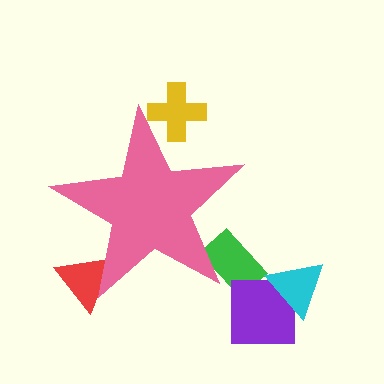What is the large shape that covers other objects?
A pink star.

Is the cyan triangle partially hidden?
No, the cyan triangle is fully visible.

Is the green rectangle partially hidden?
Yes, the green rectangle is partially hidden behind the pink star.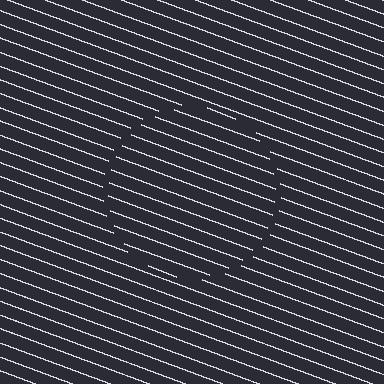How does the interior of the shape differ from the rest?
The interior of the shape contains the same grating, shifted by half a period — the contour is defined by the phase discontinuity where line-ends from the inner and outer gratings abut.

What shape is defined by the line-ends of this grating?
An illusory circle. The interior of the shape contains the same grating, shifted by half a period — the contour is defined by the phase discontinuity where line-ends from the inner and outer gratings abut.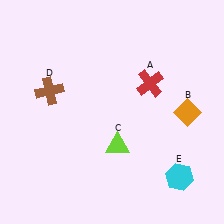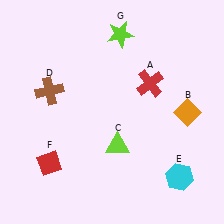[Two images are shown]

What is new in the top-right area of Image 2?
A lime star (G) was added in the top-right area of Image 2.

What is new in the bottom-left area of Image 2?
A red diamond (F) was added in the bottom-left area of Image 2.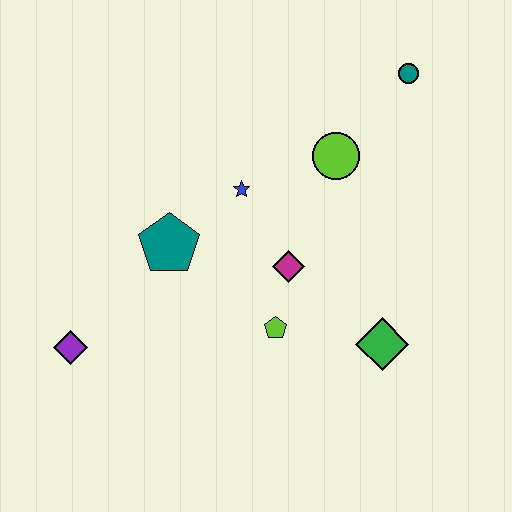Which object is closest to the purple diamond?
The teal pentagon is closest to the purple diamond.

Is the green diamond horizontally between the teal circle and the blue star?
Yes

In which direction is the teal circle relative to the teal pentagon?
The teal circle is to the right of the teal pentagon.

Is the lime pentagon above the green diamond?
Yes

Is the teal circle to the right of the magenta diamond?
Yes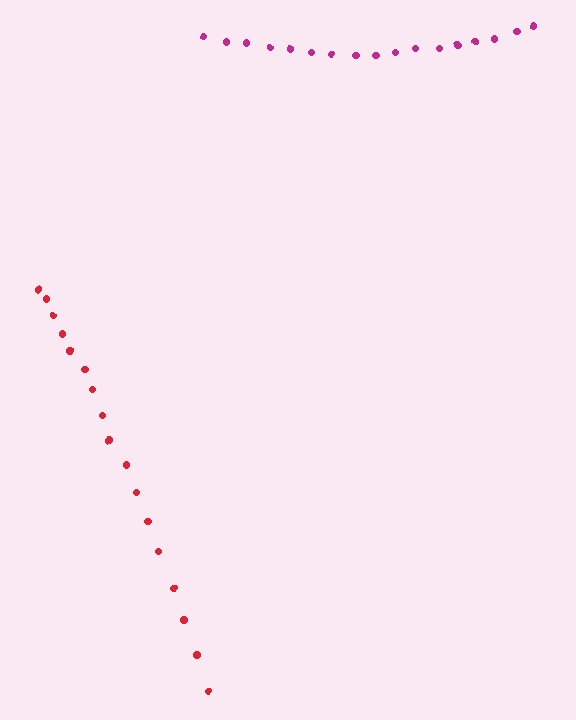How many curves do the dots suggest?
There are 2 distinct paths.